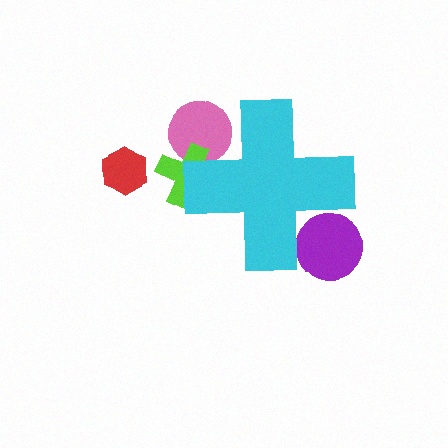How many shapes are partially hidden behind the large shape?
3 shapes are partially hidden.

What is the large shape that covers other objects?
A cyan cross.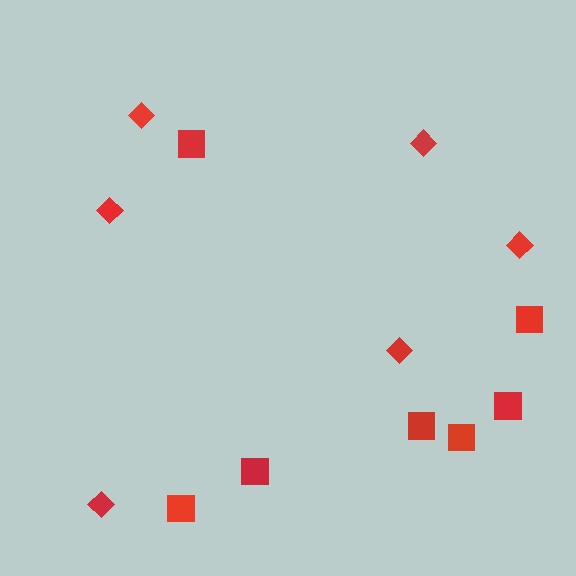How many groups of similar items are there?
There are 2 groups: one group of squares (7) and one group of diamonds (6).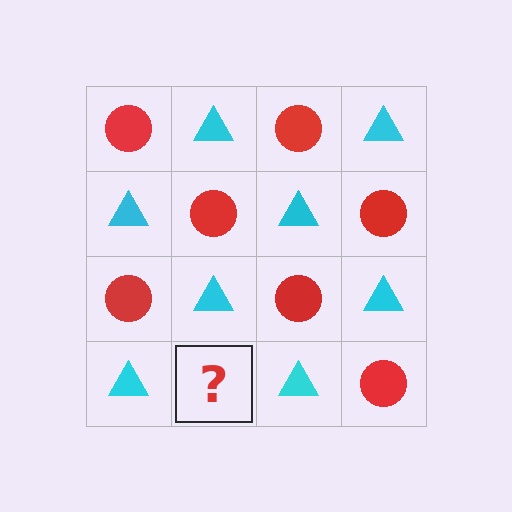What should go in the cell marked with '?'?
The missing cell should contain a red circle.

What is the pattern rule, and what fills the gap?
The rule is that it alternates red circle and cyan triangle in a checkerboard pattern. The gap should be filled with a red circle.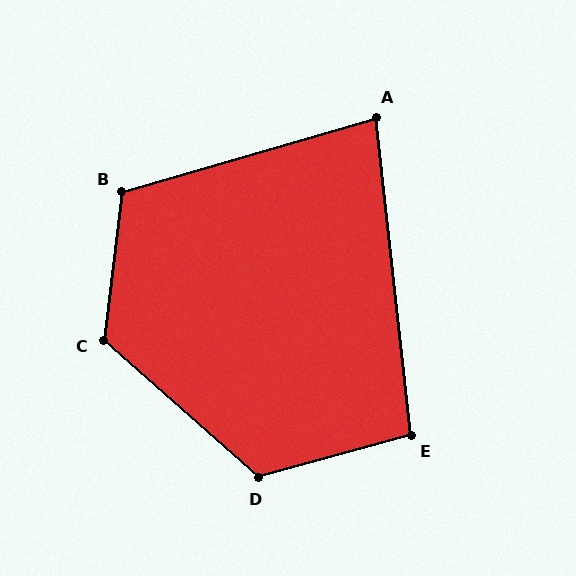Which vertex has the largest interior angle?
C, at approximately 124 degrees.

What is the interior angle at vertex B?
Approximately 113 degrees (obtuse).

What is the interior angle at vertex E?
Approximately 99 degrees (obtuse).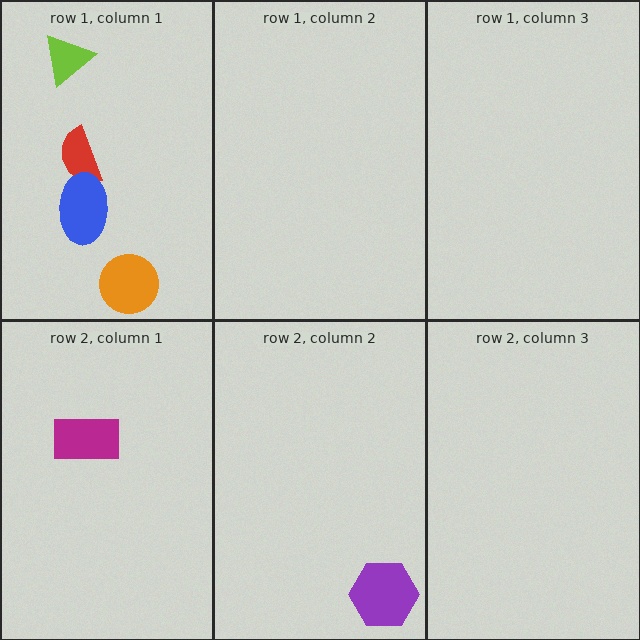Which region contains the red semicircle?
The row 1, column 1 region.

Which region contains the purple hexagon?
The row 2, column 2 region.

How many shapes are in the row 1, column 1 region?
4.